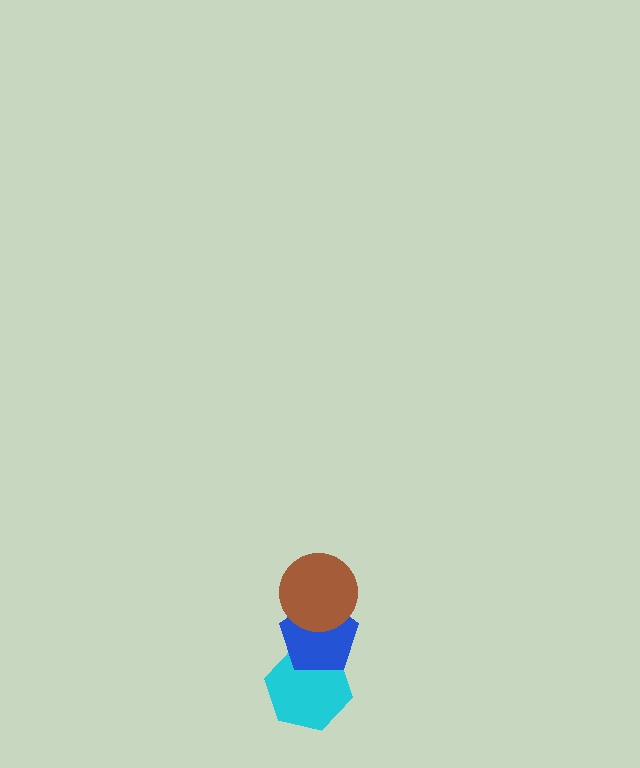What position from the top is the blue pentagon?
The blue pentagon is 2nd from the top.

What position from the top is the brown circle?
The brown circle is 1st from the top.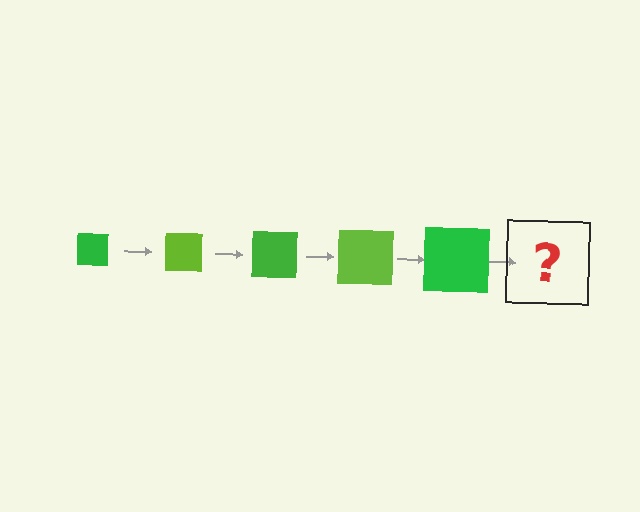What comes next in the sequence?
The next element should be a lime square, larger than the previous one.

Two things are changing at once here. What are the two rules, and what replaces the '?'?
The two rules are that the square grows larger each step and the color cycles through green and lime. The '?' should be a lime square, larger than the previous one.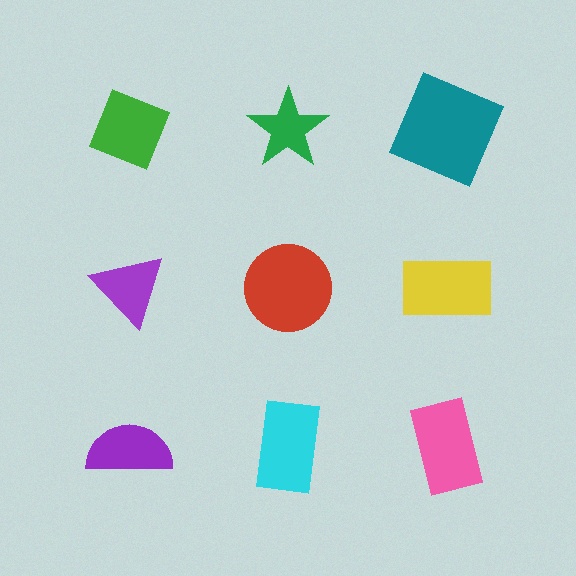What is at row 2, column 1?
A purple triangle.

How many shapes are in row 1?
3 shapes.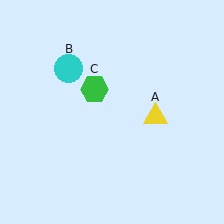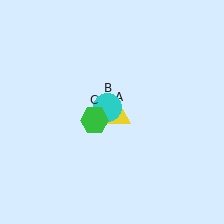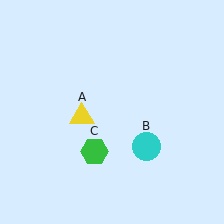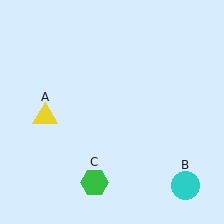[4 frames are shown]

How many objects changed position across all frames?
3 objects changed position: yellow triangle (object A), cyan circle (object B), green hexagon (object C).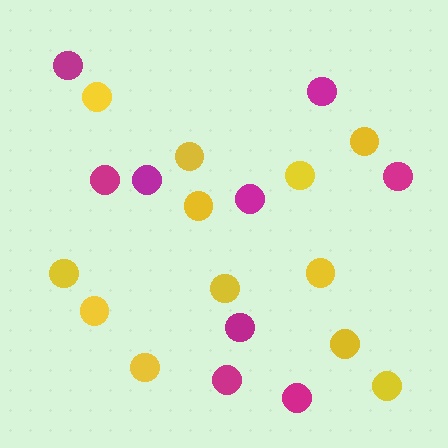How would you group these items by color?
There are 2 groups: one group of magenta circles (9) and one group of yellow circles (12).